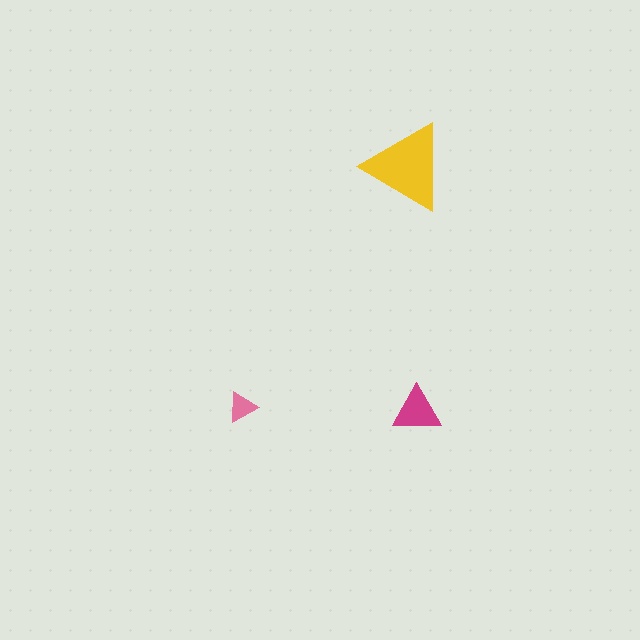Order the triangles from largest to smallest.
the yellow one, the magenta one, the pink one.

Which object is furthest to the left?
The pink triangle is leftmost.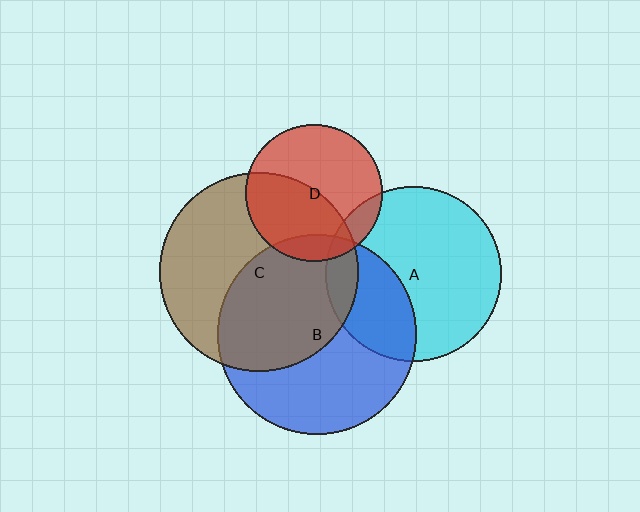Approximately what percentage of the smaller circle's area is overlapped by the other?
Approximately 10%.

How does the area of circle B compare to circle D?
Approximately 2.1 times.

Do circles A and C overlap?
Yes.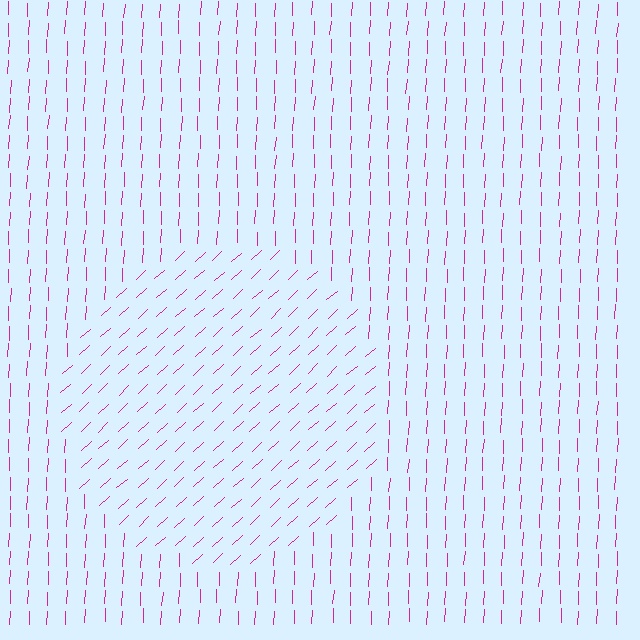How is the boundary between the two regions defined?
The boundary is defined purely by a change in line orientation (approximately 45 degrees difference). All lines are the same color and thickness.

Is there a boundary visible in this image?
Yes, there is a texture boundary formed by a change in line orientation.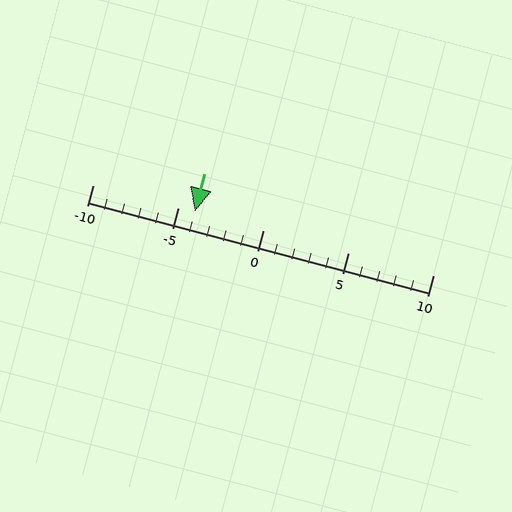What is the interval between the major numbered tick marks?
The major tick marks are spaced 5 units apart.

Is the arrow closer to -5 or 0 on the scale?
The arrow is closer to -5.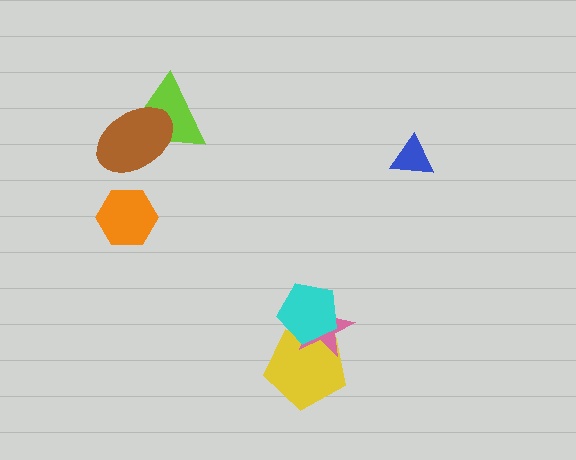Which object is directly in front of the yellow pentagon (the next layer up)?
The pink star is directly in front of the yellow pentagon.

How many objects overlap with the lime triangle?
1 object overlaps with the lime triangle.